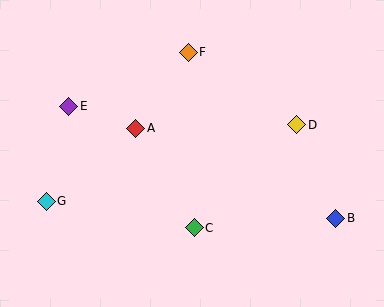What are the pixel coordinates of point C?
Point C is at (194, 228).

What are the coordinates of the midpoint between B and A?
The midpoint between B and A is at (236, 173).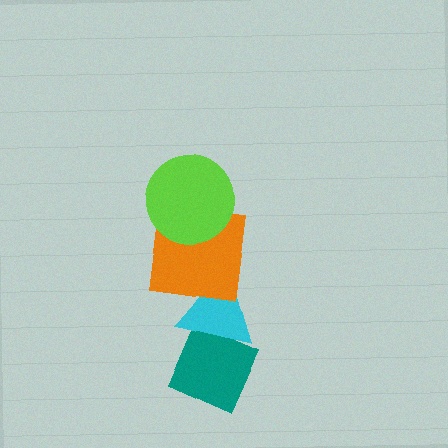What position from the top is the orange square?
The orange square is 2nd from the top.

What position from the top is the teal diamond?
The teal diamond is 4th from the top.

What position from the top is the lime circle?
The lime circle is 1st from the top.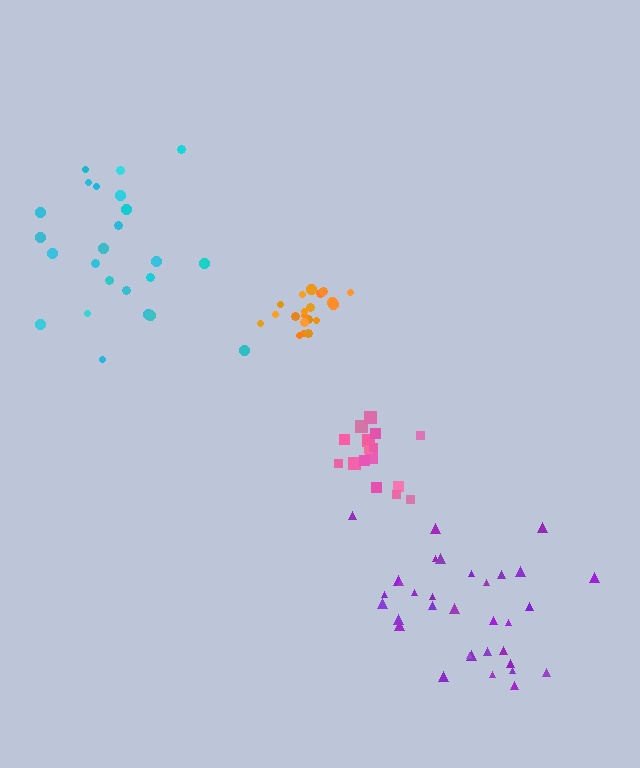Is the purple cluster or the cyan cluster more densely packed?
Purple.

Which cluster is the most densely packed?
Orange.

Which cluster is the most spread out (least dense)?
Cyan.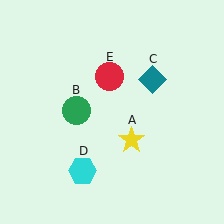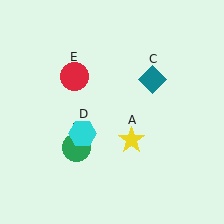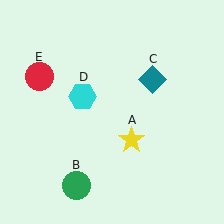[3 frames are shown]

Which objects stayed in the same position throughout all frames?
Yellow star (object A) and teal diamond (object C) remained stationary.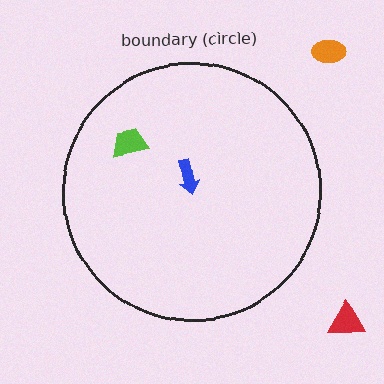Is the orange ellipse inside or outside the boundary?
Outside.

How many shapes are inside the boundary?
2 inside, 2 outside.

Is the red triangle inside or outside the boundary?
Outside.